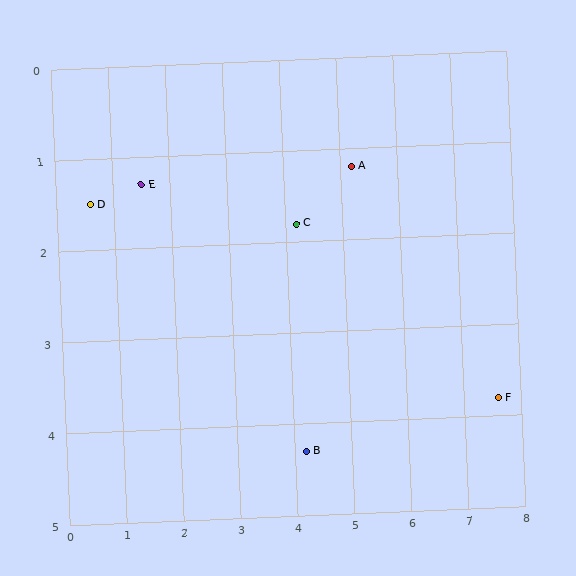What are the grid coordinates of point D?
Point D is at approximately (0.6, 1.5).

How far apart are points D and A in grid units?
Points D and A are about 4.6 grid units apart.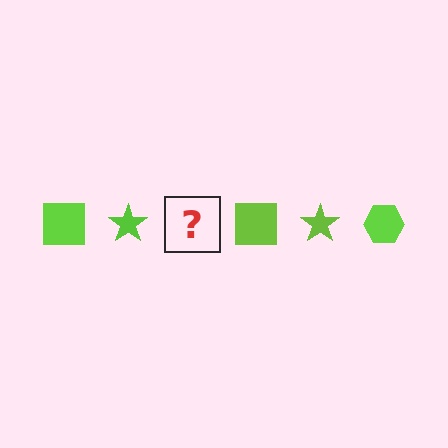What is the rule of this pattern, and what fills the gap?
The rule is that the pattern cycles through square, star, hexagon shapes in lime. The gap should be filled with a lime hexagon.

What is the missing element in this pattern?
The missing element is a lime hexagon.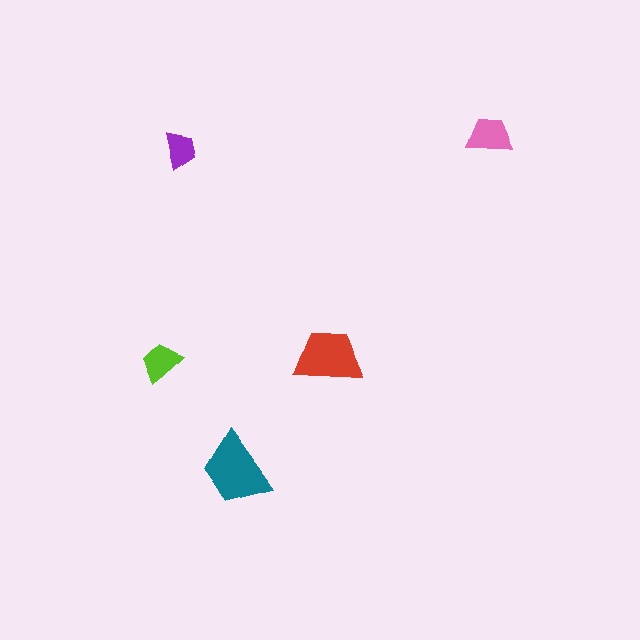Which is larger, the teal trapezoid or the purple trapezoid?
The teal one.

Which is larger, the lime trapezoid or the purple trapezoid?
The lime one.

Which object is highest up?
The pink trapezoid is topmost.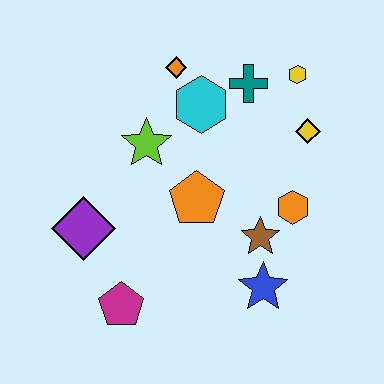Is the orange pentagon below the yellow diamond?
Yes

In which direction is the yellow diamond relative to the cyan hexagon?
The yellow diamond is to the right of the cyan hexagon.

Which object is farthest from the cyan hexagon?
The magenta pentagon is farthest from the cyan hexagon.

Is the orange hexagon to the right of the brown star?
Yes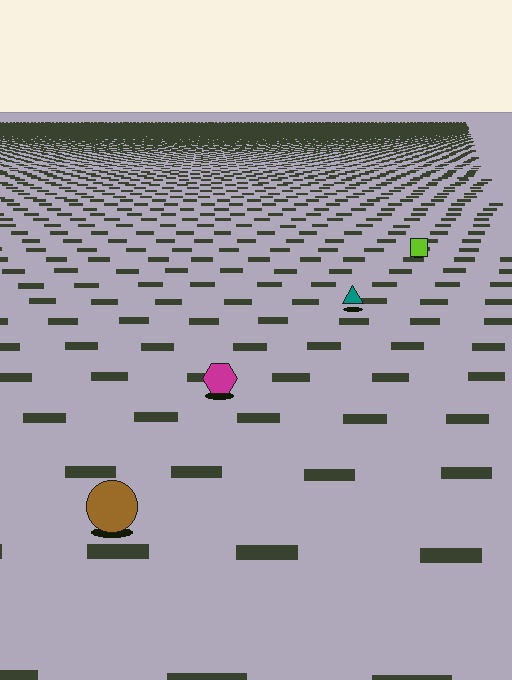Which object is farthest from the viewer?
The lime square is farthest from the viewer. It appears smaller and the ground texture around it is denser.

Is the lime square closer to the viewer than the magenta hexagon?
No. The magenta hexagon is closer — you can tell from the texture gradient: the ground texture is coarser near it.